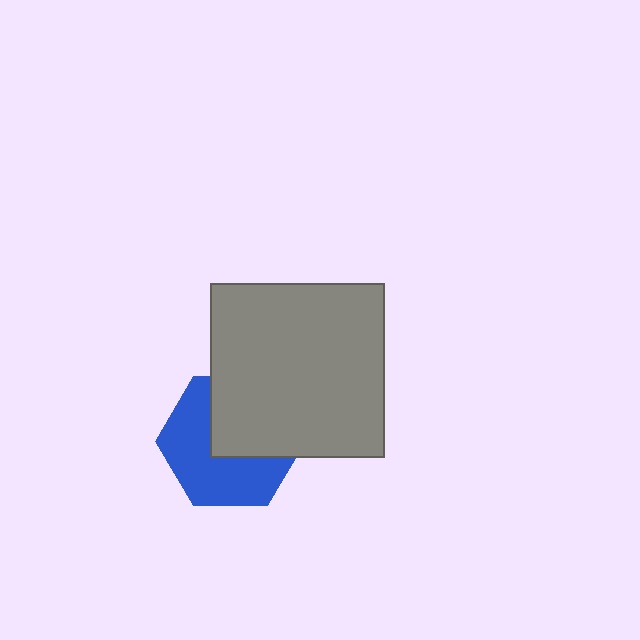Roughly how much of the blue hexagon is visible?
About half of it is visible (roughly 55%).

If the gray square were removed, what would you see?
You would see the complete blue hexagon.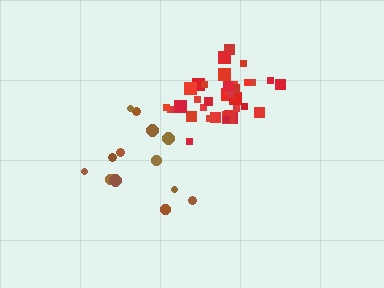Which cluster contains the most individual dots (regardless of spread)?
Red (34).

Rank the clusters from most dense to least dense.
red, brown.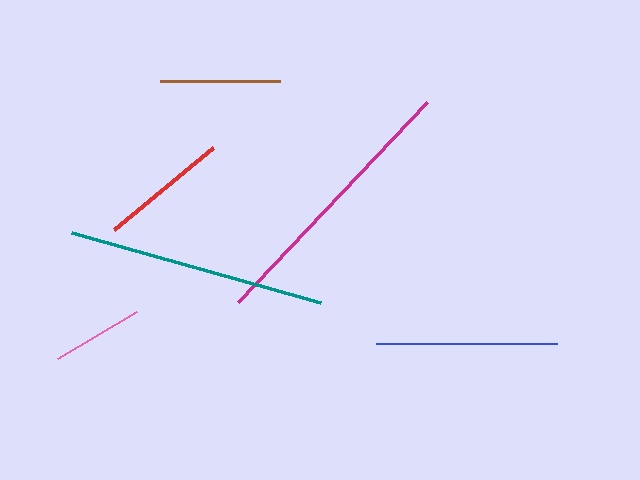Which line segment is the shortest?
The pink line is the shortest at approximately 92 pixels.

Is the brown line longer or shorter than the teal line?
The teal line is longer than the brown line.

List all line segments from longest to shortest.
From longest to shortest: magenta, teal, blue, red, brown, pink.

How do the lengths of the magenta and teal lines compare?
The magenta and teal lines are approximately the same length.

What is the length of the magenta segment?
The magenta segment is approximately 276 pixels long.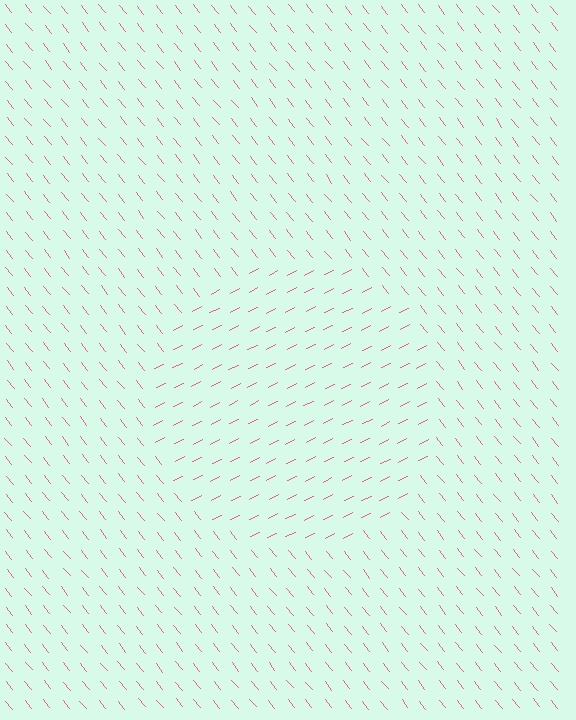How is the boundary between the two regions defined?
The boundary is defined purely by a change in line orientation (approximately 78 degrees difference). All lines are the same color and thickness.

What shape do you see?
I see a circle.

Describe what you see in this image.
The image is filled with small pink line segments. A circle region in the image has lines oriented differently from the surrounding lines, creating a visible texture boundary.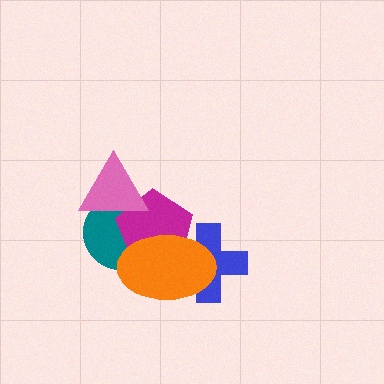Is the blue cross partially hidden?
Yes, it is partially covered by another shape.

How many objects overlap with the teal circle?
3 objects overlap with the teal circle.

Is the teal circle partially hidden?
Yes, it is partially covered by another shape.